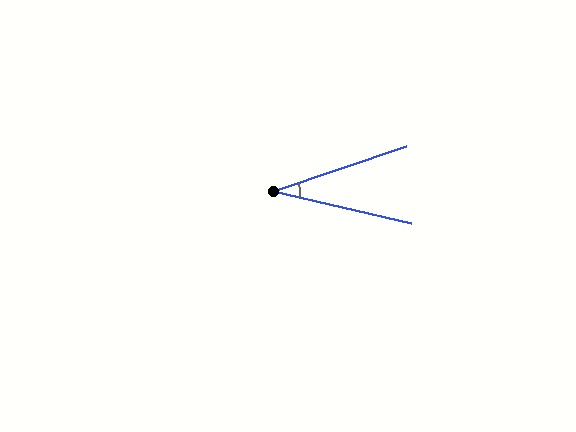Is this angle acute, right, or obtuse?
It is acute.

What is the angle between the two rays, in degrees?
Approximately 32 degrees.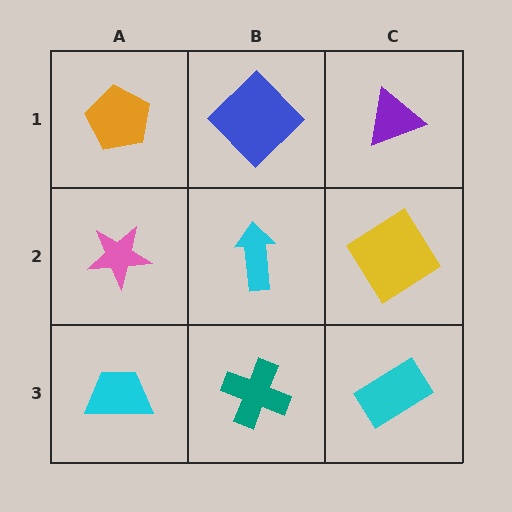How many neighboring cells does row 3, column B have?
3.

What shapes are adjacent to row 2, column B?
A blue diamond (row 1, column B), a teal cross (row 3, column B), a pink star (row 2, column A), a yellow diamond (row 2, column C).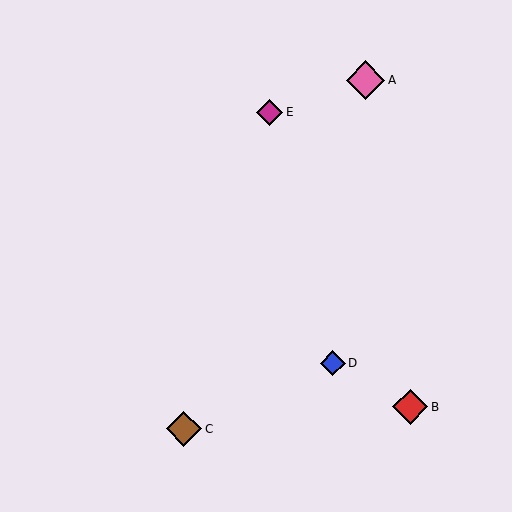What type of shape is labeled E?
Shape E is a magenta diamond.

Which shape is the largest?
The pink diamond (labeled A) is the largest.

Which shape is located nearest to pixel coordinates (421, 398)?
The red diamond (labeled B) at (410, 407) is nearest to that location.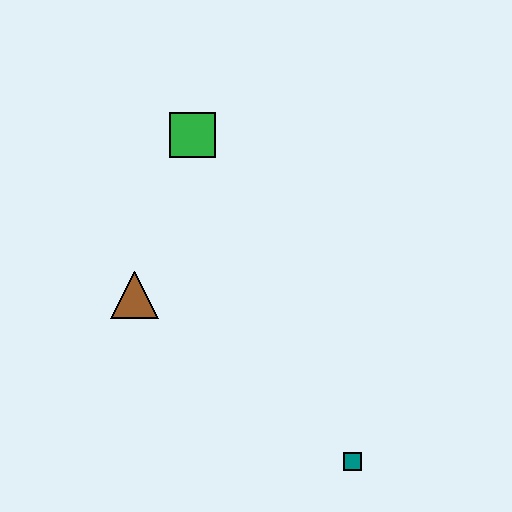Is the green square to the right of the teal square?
No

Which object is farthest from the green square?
The teal square is farthest from the green square.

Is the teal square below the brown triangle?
Yes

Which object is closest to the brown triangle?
The green square is closest to the brown triangle.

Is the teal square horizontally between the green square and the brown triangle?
No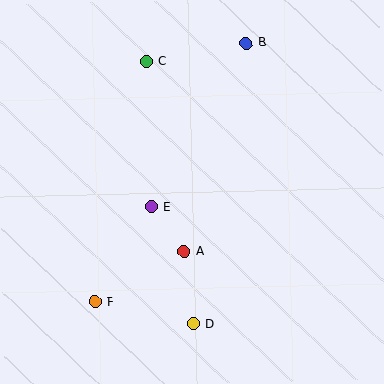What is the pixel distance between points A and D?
The distance between A and D is 73 pixels.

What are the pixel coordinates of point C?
Point C is at (146, 61).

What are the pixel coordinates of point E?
Point E is at (151, 207).